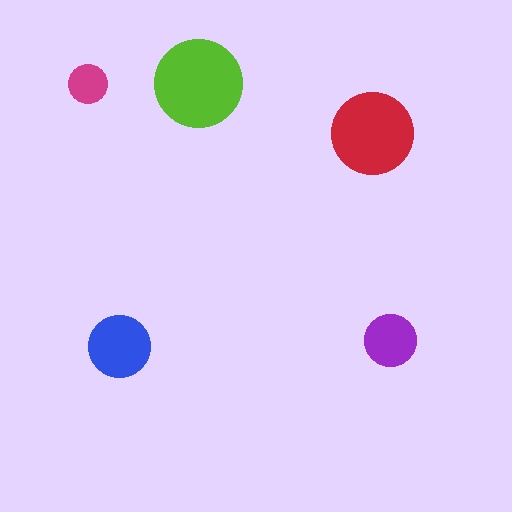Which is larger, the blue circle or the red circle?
The red one.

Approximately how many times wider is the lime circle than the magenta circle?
About 2 times wider.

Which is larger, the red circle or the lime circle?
The lime one.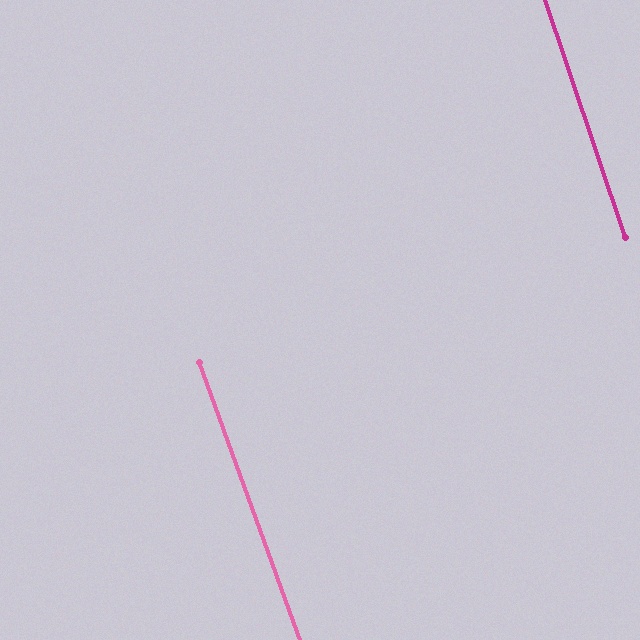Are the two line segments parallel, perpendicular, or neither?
Parallel — their directions differ by only 1.3°.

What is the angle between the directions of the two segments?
Approximately 1 degree.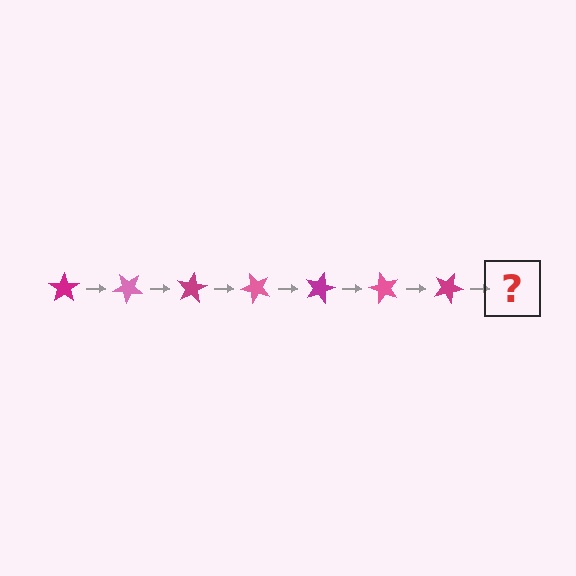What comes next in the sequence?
The next element should be a pink star, rotated 280 degrees from the start.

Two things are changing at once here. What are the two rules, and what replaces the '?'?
The two rules are that it rotates 40 degrees each step and the color cycles through magenta and pink. The '?' should be a pink star, rotated 280 degrees from the start.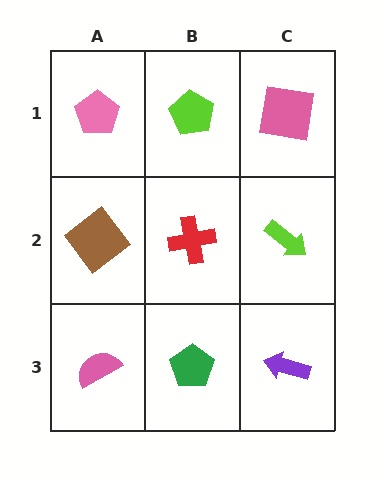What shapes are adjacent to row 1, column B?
A red cross (row 2, column B), a pink pentagon (row 1, column A), a pink square (row 1, column C).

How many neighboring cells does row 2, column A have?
3.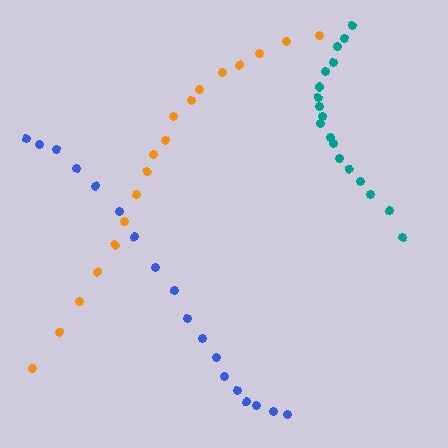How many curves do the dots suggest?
There are 3 distinct paths.